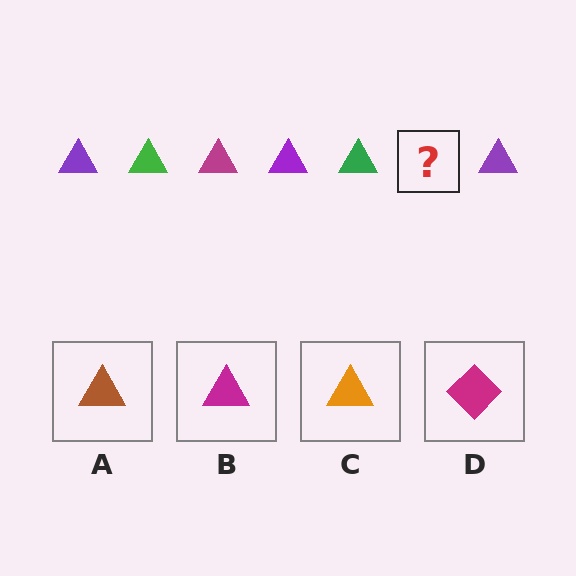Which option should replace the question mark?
Option B.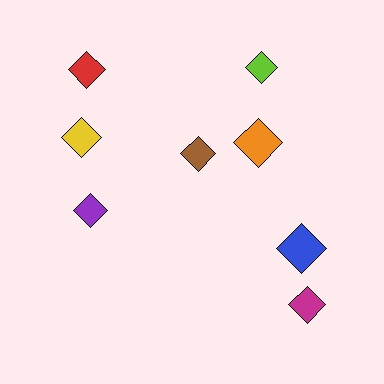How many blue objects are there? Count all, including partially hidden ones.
There is 1 blue object.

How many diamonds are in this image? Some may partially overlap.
There are 8 diamonds.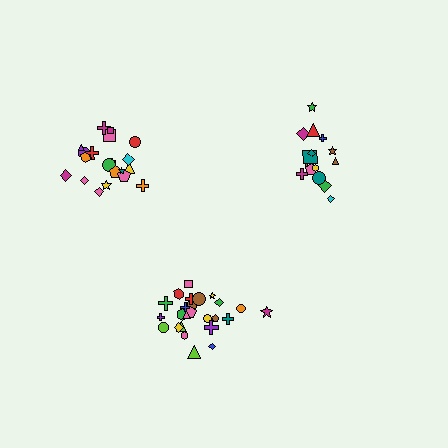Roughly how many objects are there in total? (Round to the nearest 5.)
Roughly 60 objects in total.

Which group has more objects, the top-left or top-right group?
The top-left group.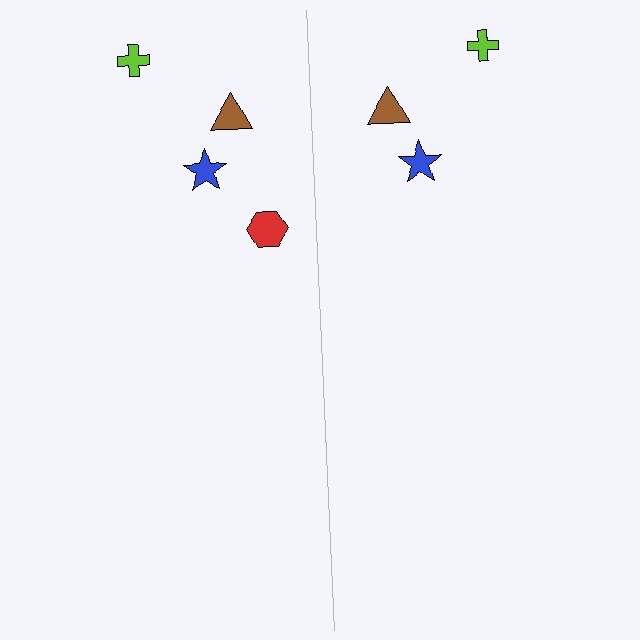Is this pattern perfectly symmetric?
No, the pattern is not perfectly symmetric. A red hexagon is missing from the right side.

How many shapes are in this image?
There are 7 shapes in this image.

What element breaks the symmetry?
A red hexagon is missing from the right side.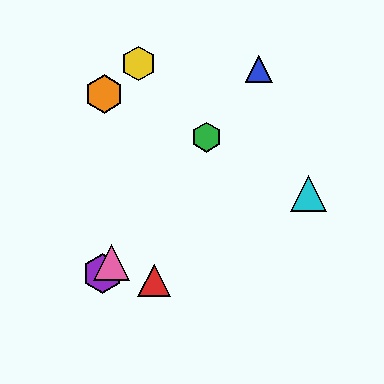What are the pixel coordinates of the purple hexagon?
The purple hexagon is at (103, 274).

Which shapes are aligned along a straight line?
The blue triangle, the green hexagon, the purple hexagon, the pink triangle are aligned along a straight line.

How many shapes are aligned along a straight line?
4 shapes (the blue triangle, the green hexagon, the purple hexagon, the pink triangle) are aligned along a straight line.